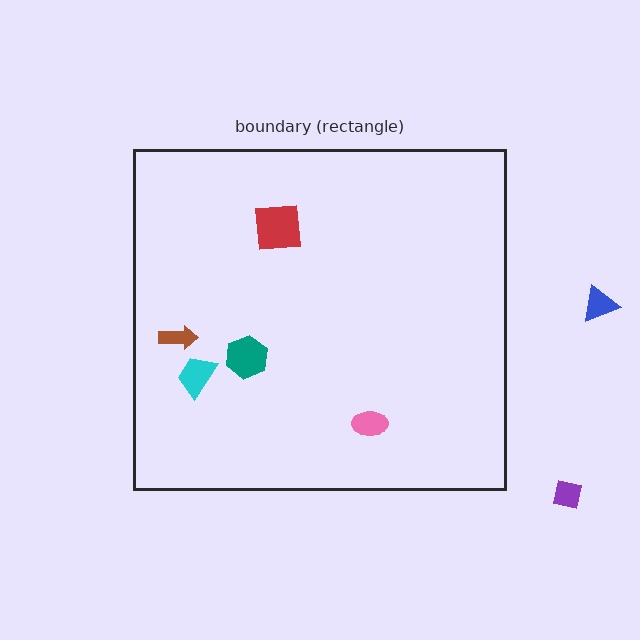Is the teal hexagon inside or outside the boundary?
Inside.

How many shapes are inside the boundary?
5 inside, 2 outside.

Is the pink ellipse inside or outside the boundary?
Inside.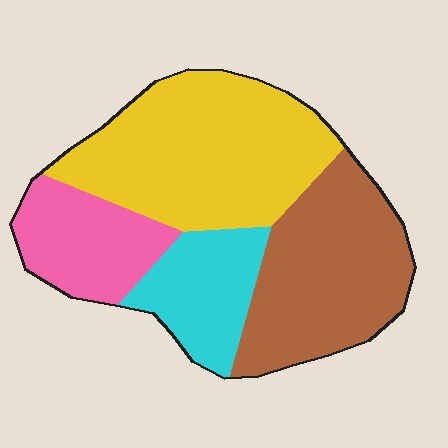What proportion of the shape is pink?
Pink takes up less than a quarter of the shape.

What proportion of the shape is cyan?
Cyan takes up less than a sixth of the shape.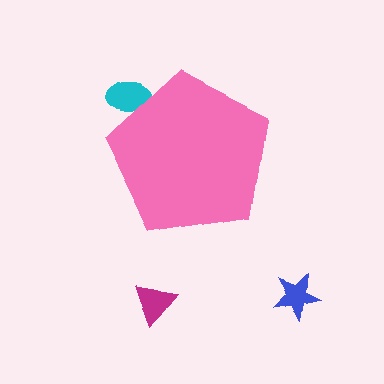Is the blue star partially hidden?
No, the blue star is fully visible.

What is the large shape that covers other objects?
A pink pentagon.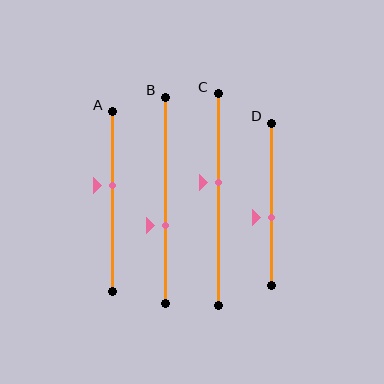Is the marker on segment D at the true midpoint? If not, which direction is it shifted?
No, the marker on segment D is shifted downward by about 8% of the segment length.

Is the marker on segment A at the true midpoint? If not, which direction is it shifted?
No, the marker on segment A is shifted upward by about 9% of the segment length.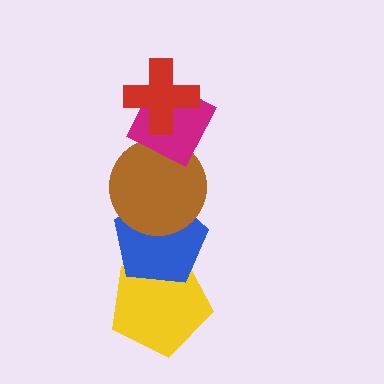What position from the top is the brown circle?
The brown circle is 3rd from the top.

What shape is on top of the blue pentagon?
The brown circle is on top of the blue pentagon.